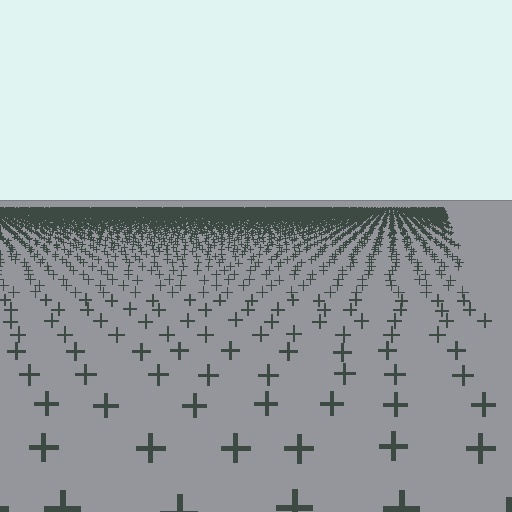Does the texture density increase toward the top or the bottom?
Density increases toward the top.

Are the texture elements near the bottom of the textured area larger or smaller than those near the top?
Larger. Near the bottom, elements are closer to the viewer and appear at a bigger on-screen size.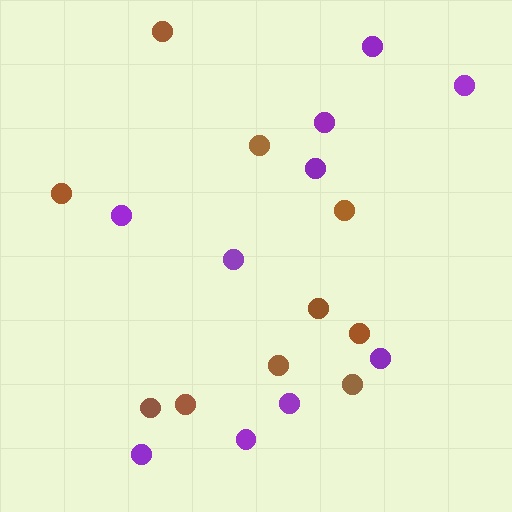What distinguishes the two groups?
There are 2 groups: one group of brown circles (10) and one group of purple circles (10).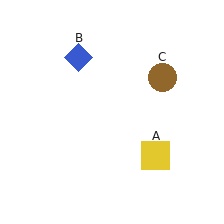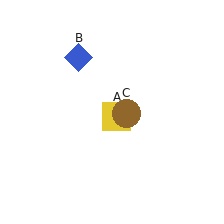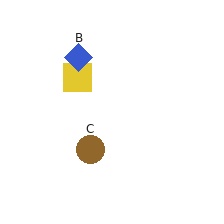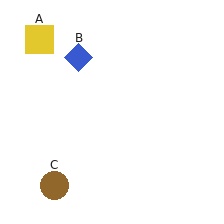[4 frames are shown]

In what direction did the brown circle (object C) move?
The brown circle (object C) moved down and to the left.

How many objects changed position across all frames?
2 objects changed position: yellow square (object A), brown circle (object C).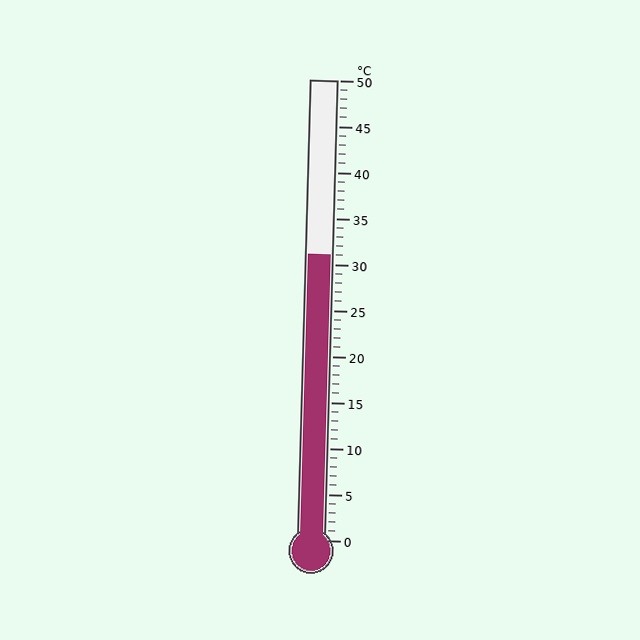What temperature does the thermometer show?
The thermometer shows approximately 31°C.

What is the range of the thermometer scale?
The thermometer scale ranges from 0°C to 50°C.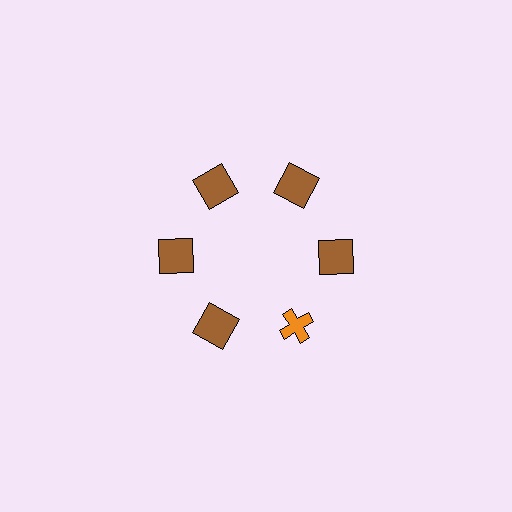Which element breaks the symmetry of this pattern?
The orange cross at roughly the 5 o'clock position breaks the symmetry. All other shapes are brown squares.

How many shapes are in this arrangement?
There are 6 shapes arranged in a ring pattern.